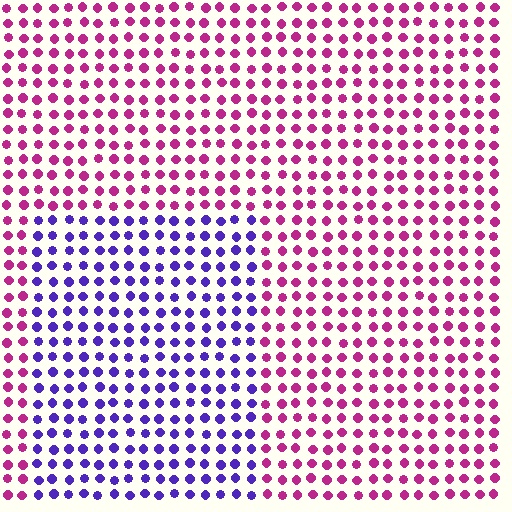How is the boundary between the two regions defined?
The boundary is defined purely by a slight shift in hue (about 63 degrees). Spacing, size, and orientation are identical on both sides.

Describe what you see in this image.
The image is filled with small magenta elements in a uniform arrangement. A rectangle-shaped region is visible where the elements are tinted to a slightly different hue, forming a subtle color boundary.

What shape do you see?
I see a rectangle.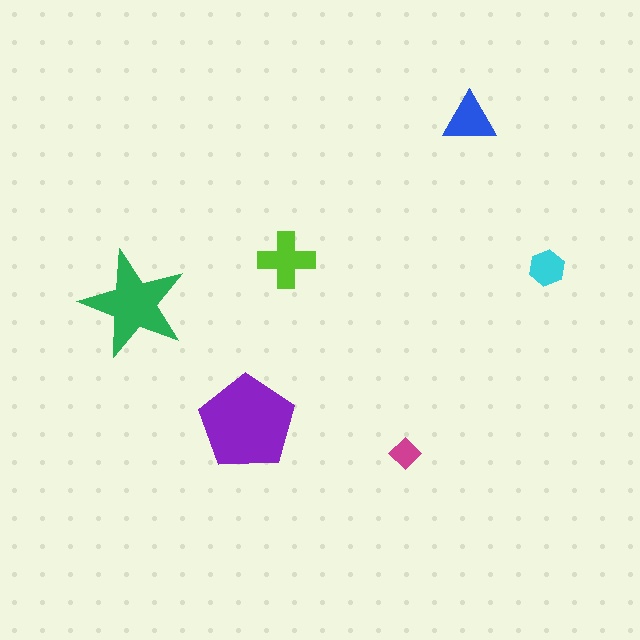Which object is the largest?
The purple pentagon.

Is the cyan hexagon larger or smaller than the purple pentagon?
Smaller.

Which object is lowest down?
The magenta diamond is bottommost.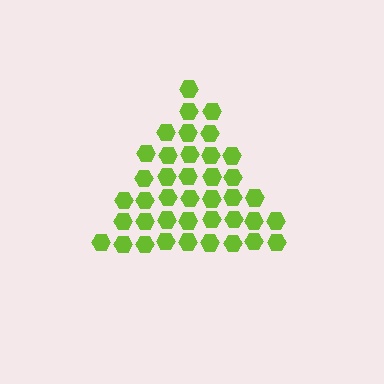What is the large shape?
The large shape is a triangle.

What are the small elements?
The small elements are hexagons.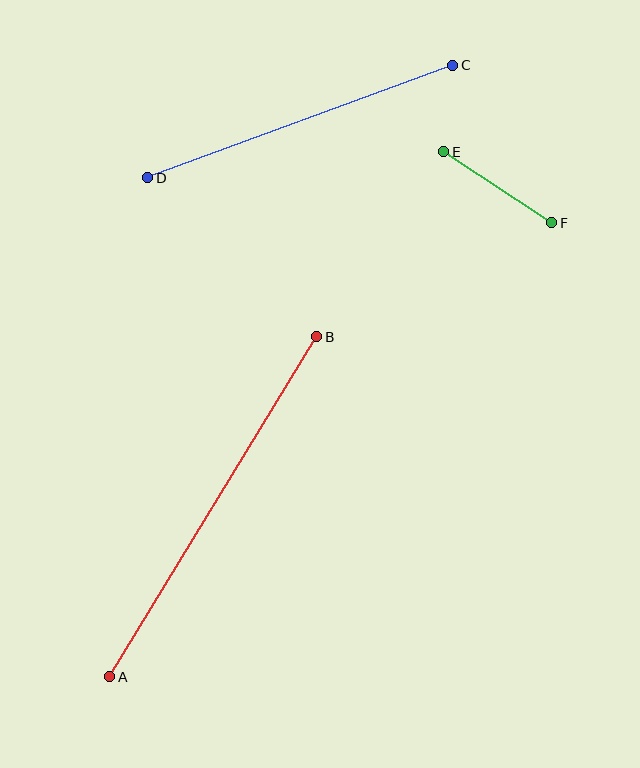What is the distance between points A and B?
The distance is approximately 398 pixels.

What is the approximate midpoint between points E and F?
The midpoint is at approximately (498, 187) pixels.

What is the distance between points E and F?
The distance is approximately 129 pixels.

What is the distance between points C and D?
The distance is approximately 325 pixels.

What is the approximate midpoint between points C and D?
The midpoint is at approximately (300, 121) pixels.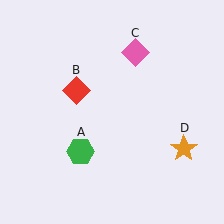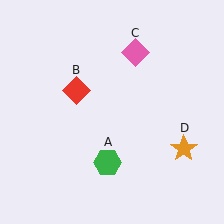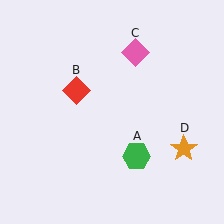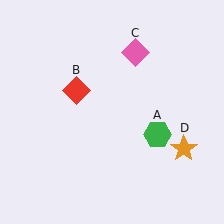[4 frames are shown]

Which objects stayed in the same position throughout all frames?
Red diamond (object B) and pink diamond (object C) and orange star (object D) remained stationary.